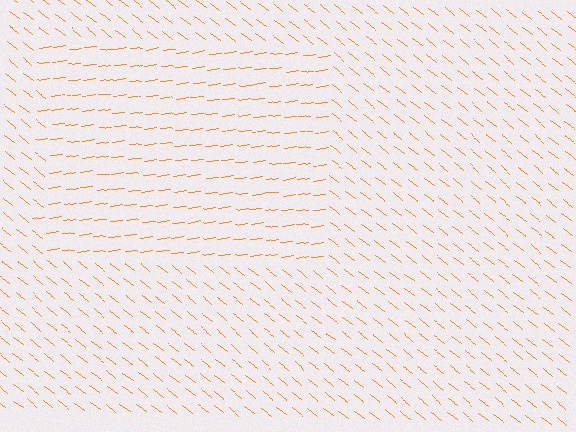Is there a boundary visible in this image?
Yes, there is a texture boundary formed by a change in line orientation.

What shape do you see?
I see a rectangle.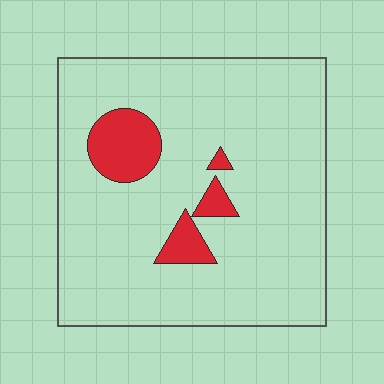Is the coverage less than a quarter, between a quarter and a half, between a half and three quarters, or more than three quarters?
Less than a quarter.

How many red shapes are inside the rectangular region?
4.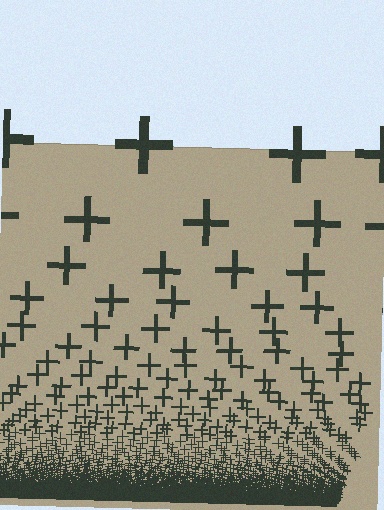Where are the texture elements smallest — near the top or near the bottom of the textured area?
Near the bottom.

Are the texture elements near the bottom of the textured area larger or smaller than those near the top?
Smaller. The gradient is inverted — elements near the bottom are smaller and denser.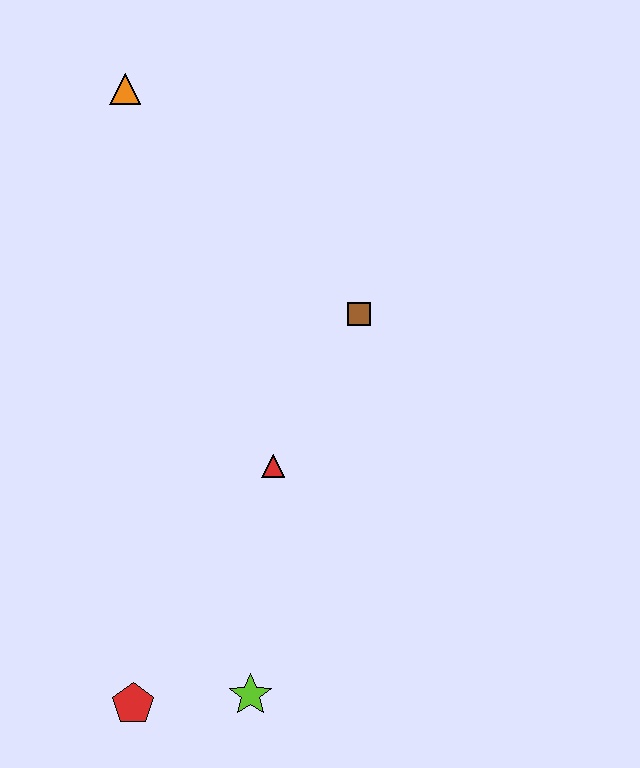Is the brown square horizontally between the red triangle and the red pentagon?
No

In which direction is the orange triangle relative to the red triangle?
The orange triangle is above the red triangle.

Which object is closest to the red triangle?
The brown square is closest to the red triangle.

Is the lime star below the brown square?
Yes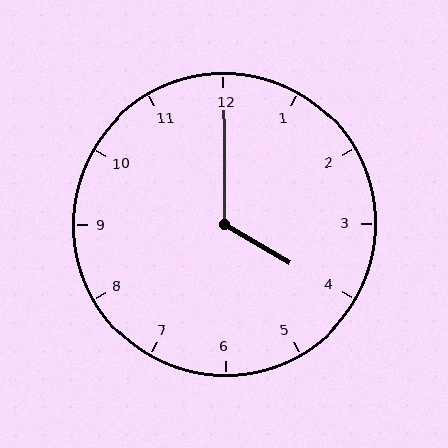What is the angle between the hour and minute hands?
Approximately 120 degrees.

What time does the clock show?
4:00.